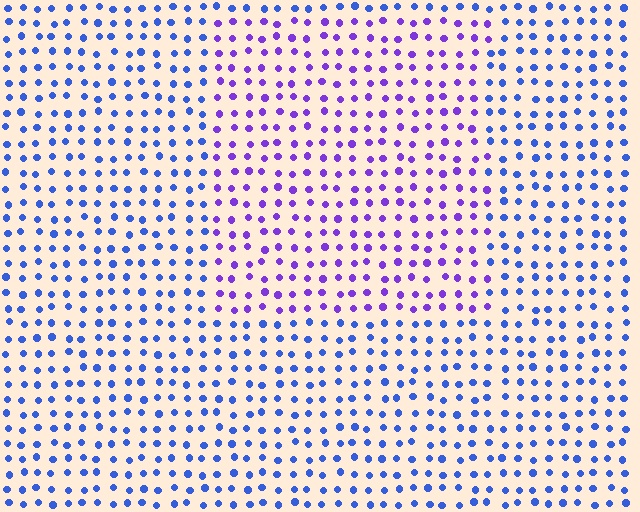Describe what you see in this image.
The image is filled with small blue elements in a uniform arrangement. A rectangle-shaped region is visible where the elements are tinted to a slightly different hue, forming a subtle color boundary.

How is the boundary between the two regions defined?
The boundary is defined purely by a slight shift in hue (about 41 degrees). Spacing, size, and orientation are identical on both sides.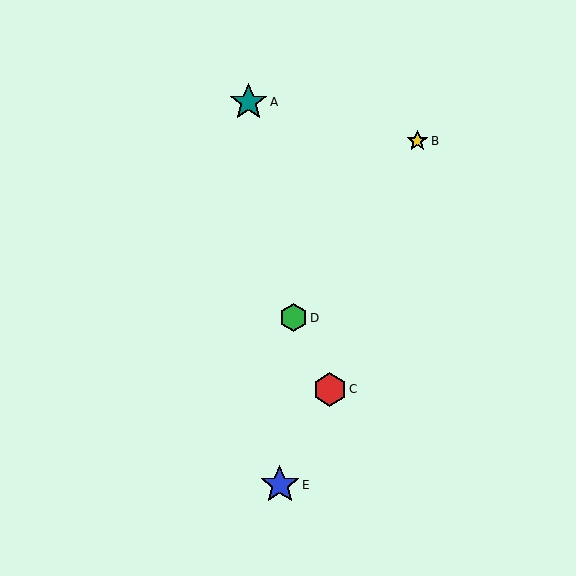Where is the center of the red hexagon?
The center of the red hexagon is at (330, 389).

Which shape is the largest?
The blue star (labeled E) is the largest.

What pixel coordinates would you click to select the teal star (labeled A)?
Click at (249, 102) to select the teal star A.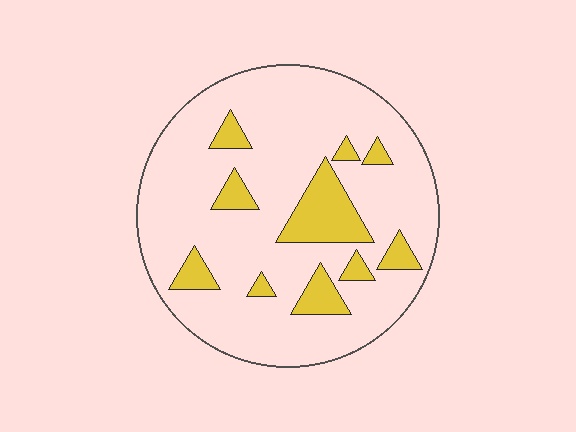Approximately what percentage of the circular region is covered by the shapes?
Approximately 15%.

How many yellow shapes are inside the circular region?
10.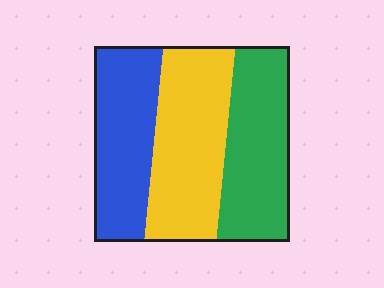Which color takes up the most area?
Yellow, at roughly 35%.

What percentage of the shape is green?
Green covers about 35% of the shape.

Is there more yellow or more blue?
Yellow.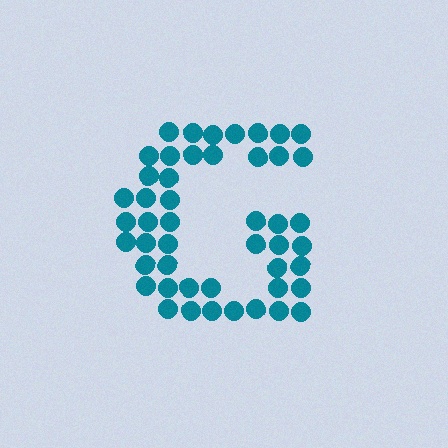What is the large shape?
The large shape is the letter G.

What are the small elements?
The small elements are circles.